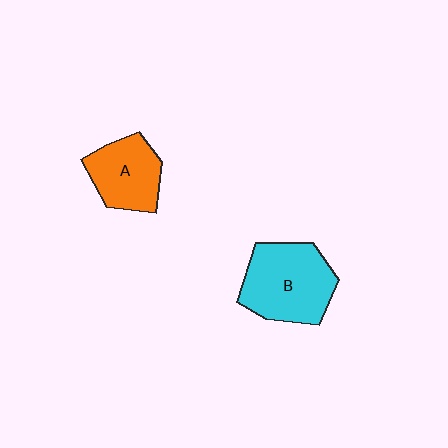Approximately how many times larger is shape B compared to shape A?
Approximately 1.4 times.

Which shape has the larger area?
Shape B (cyan).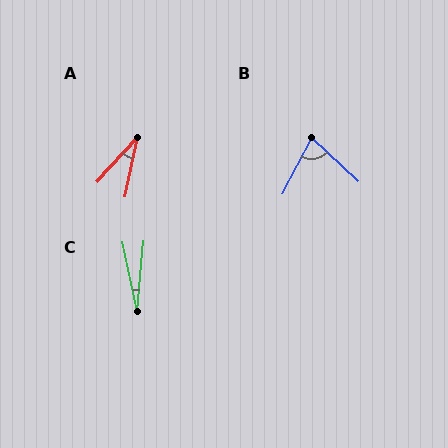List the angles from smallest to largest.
C (17°), A (31°), B (75°).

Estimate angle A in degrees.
Approximately 31 degrees.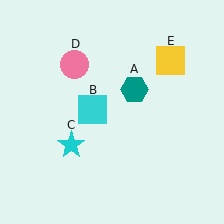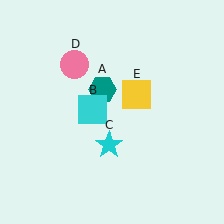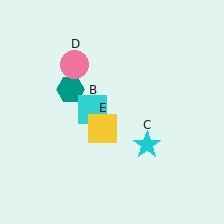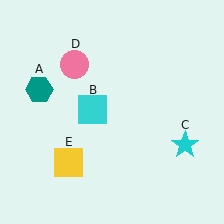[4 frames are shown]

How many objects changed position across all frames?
3 objects changed position: teal hexagon (object A), cyan star (object C), yellow square (object E).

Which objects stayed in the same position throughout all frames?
Cyan square (object B) and pink circle (object D) remained stationary.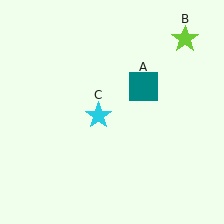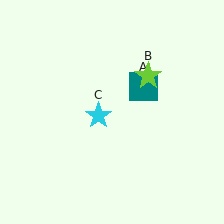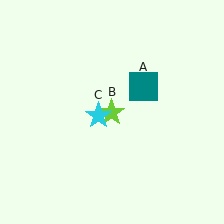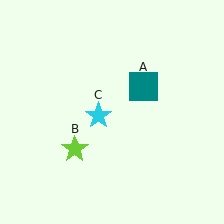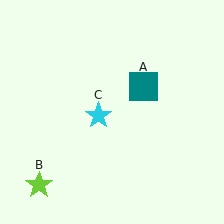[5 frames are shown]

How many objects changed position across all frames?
1 object changed position: lime star (object B).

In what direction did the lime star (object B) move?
The lime star (object B) moved down and to the left.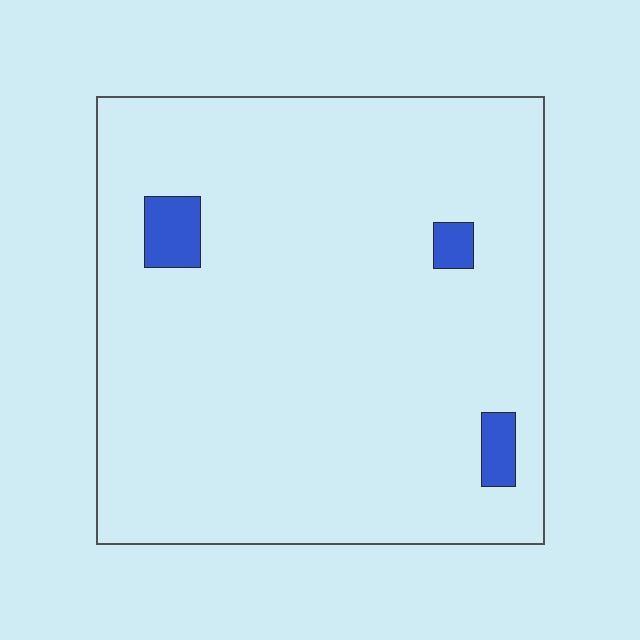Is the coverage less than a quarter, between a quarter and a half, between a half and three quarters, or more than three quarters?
Less than a quarter.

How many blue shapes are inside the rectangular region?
3.